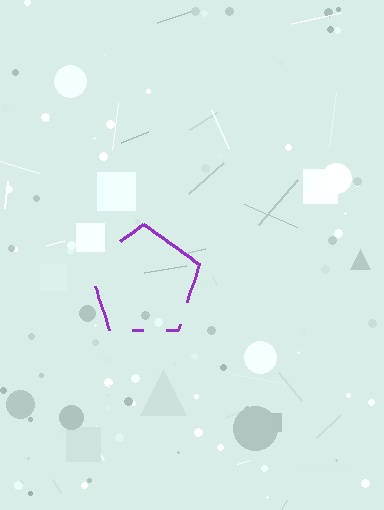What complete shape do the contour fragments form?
The contour fragments form a pentagon.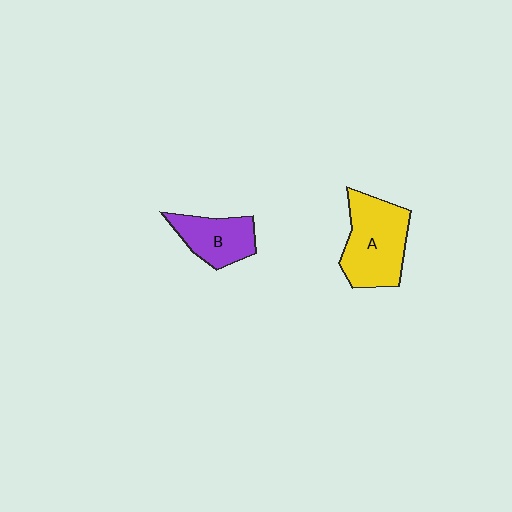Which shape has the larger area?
Shape A (yellow).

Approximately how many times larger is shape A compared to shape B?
Approximately 1.5 times.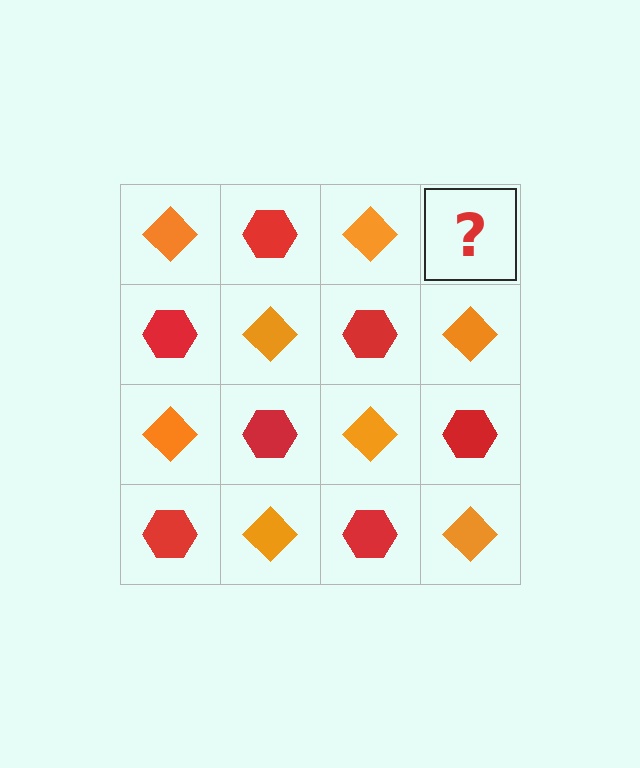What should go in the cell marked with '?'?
The missing cell should contain a red hexagon.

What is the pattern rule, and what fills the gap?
The rule is that it alternates orange diamond and red hexagon in a checkerboard pattern. The gap should be filled with a red hexagon.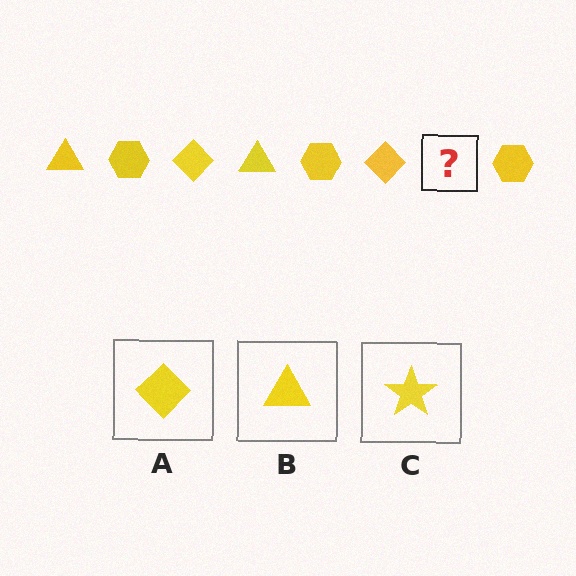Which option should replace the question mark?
Option B.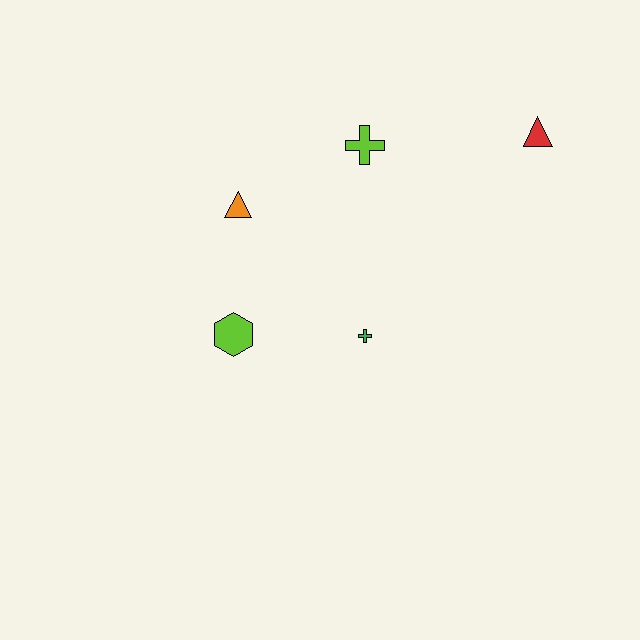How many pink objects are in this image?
There are no pink objects.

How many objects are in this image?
There are 5 objects.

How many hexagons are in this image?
There is 1 hexagon.